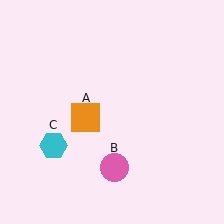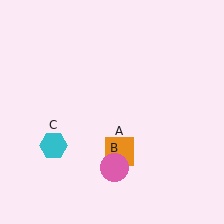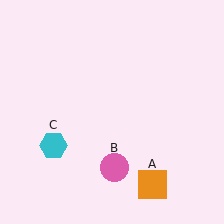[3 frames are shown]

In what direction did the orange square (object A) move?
The orange square (object A) moved down and to the right.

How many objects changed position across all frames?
1 object changed position: orange square (object A).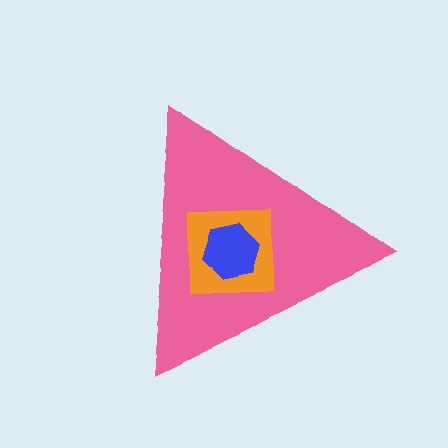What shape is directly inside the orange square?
The blue hexagon.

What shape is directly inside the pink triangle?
The orange square.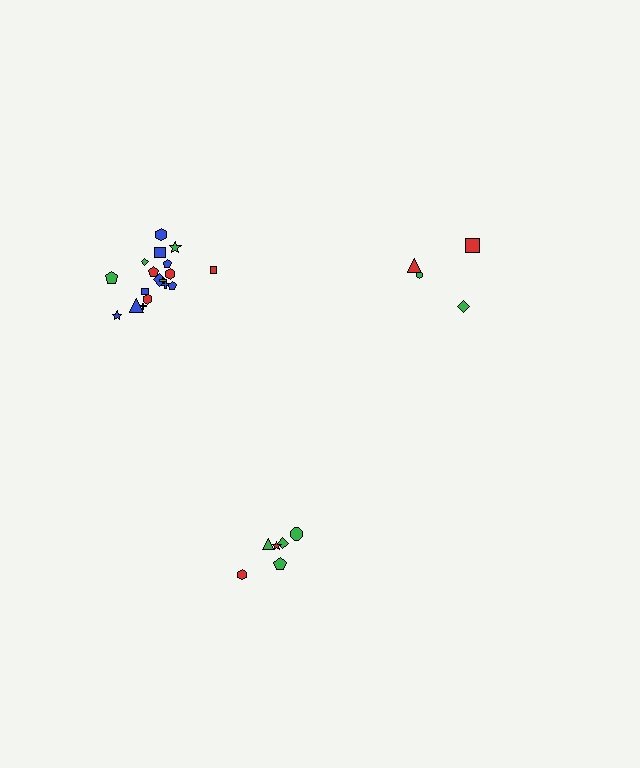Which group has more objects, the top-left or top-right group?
The top-left group.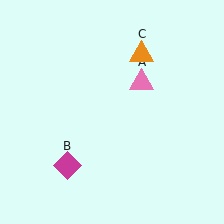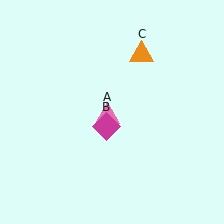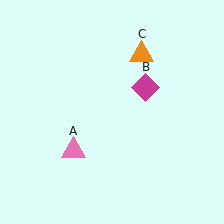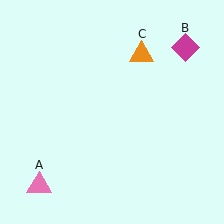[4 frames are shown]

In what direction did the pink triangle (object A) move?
The pink triangle (object A) moved down and to the left.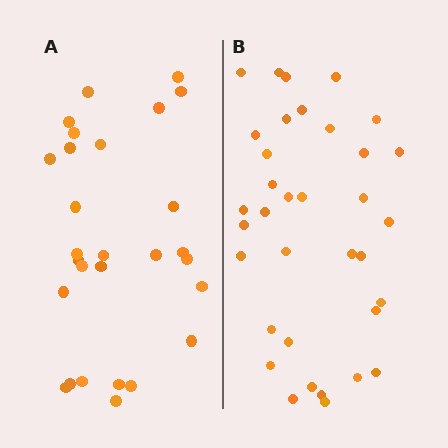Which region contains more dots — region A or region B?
Region B (the right region) has more dots.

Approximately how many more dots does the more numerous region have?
Region B has roughly 8 or so more dots than region A.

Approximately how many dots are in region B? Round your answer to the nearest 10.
About 40 dots. (The exact count is 35, which rounds to 40.)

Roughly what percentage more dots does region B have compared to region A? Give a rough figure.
About 25% more.